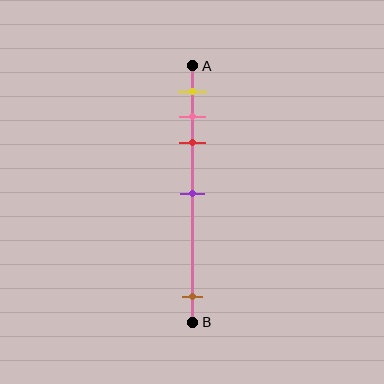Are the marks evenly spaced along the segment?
No, the marks are not evenly spaced.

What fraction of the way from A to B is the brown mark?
The brown mark is approximately 90% (0.9) of the way from A to B.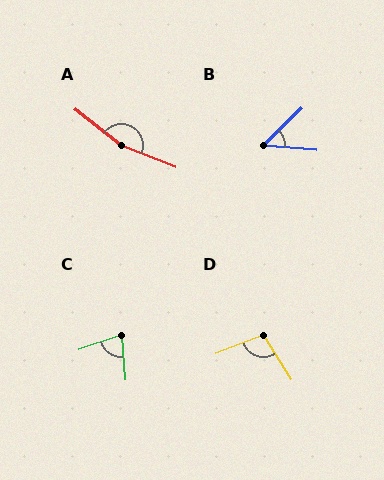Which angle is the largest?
A, at approximately 164 degrees.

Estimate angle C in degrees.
Approximately 76 degrees.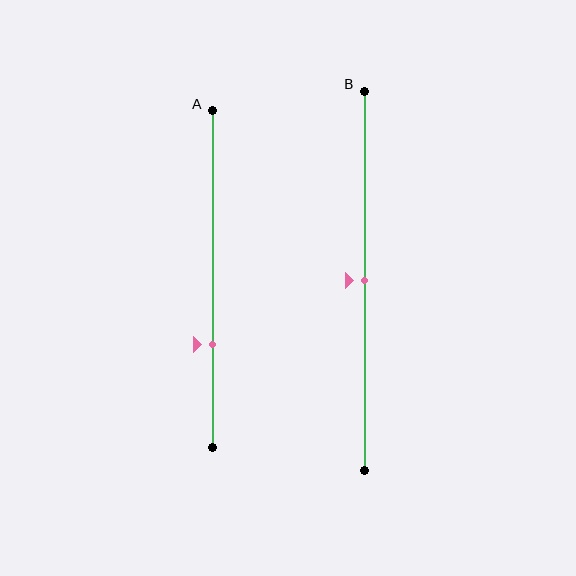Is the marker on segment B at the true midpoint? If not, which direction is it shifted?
Yes, the marker on segment B is at the true midpoint.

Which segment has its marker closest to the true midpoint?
Segment B has its marker closest to the true midpoint.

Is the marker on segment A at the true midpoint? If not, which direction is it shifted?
No, the marker on segment A is shifted downward by about 20% of the segment length.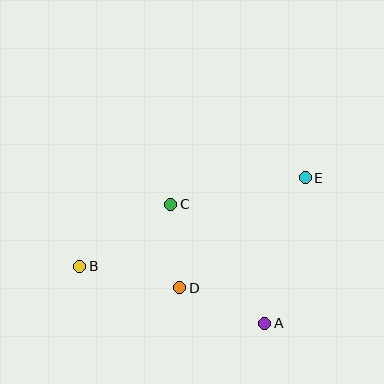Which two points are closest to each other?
Points C and D are closest to each other.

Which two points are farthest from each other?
Points B and E are farthest from each other.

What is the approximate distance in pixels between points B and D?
The distance between B and D is approximately 102 pixels.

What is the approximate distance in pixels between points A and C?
The distance between A and C is approximately 152 pixels.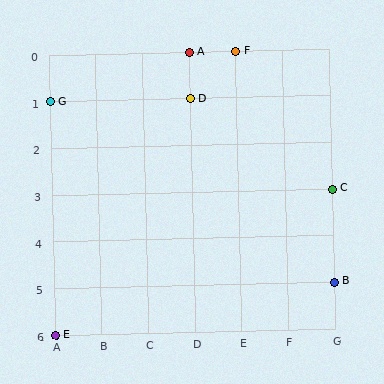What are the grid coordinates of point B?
Point B is at grid coordinates (G, 5).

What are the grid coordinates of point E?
Point E is at grid coordinates (A, 6).